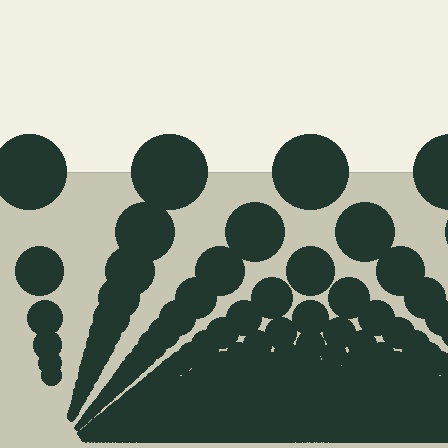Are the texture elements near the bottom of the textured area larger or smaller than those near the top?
Smaller. The gradient is inverted — elements near the bottom are smaller and denser.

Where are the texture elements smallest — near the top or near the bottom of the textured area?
Near the bottom.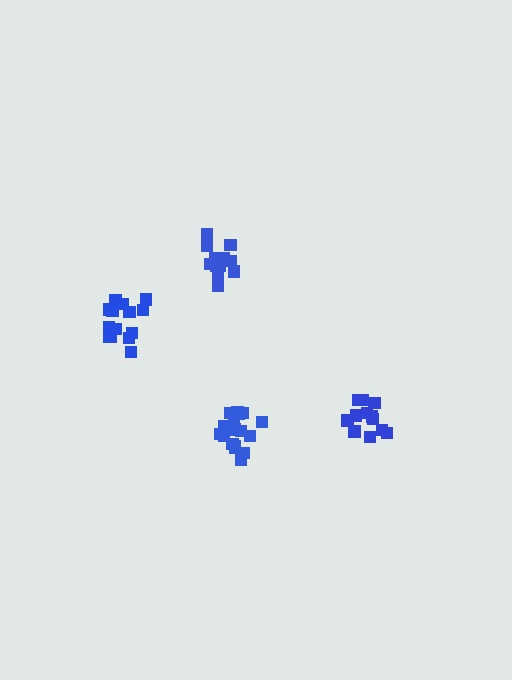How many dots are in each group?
Group 1: 17 dots, Group 2: 15 dots, Group 3: 15 dots, Group 4: 12 dots (59 total).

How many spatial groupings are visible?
There are 4 spatial groupings.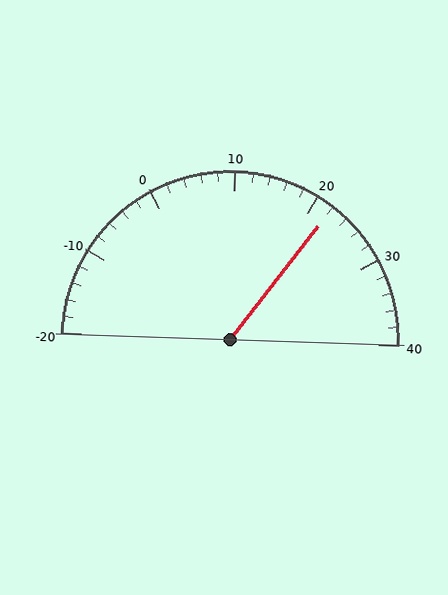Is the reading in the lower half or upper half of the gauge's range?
The reading is in the upper half of the range (-20 to 40).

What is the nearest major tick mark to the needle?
The nearest major tick mark is 20.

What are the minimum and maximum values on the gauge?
The gauge ranges from -20 to 40.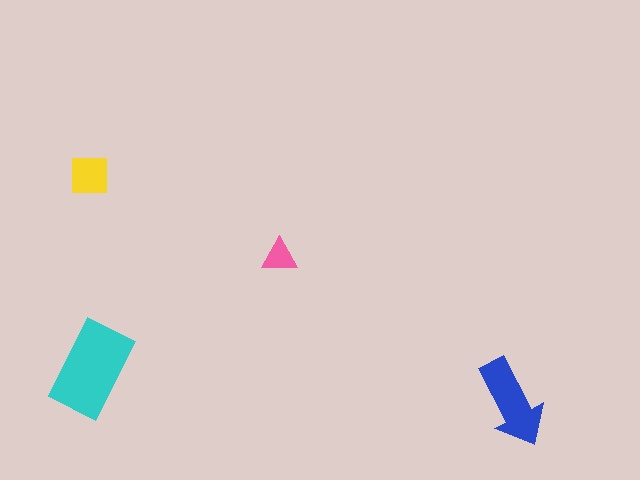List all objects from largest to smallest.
The cyan rectangle, the blue arrow, the yellow square, the pink triangle.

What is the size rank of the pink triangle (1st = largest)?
4th.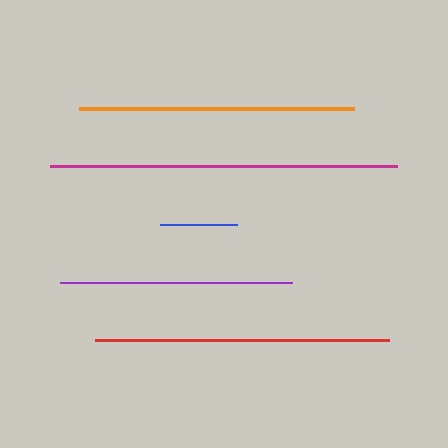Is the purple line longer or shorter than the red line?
The red line is longer than the purple line.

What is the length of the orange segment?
The orange segment is approximately 275 pixels long.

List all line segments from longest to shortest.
From longest to shortest: magenta, red, orange, purple, blue.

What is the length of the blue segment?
The blue segment is approximately 77 pixels long.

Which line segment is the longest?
The magenta line is the longest at approximately 348 pixels.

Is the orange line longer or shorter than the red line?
The red line is longer than the orange line.